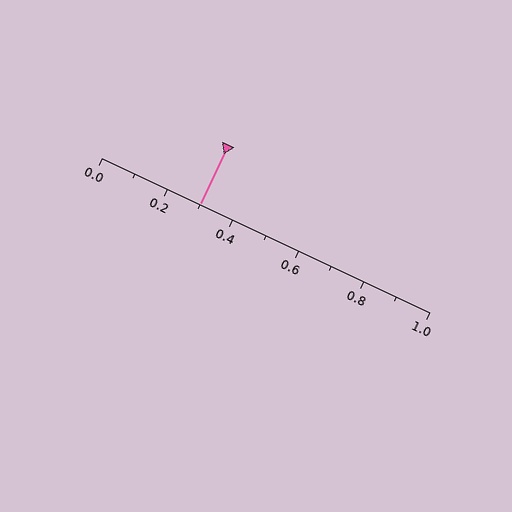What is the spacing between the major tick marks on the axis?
The major ticks are spaced 0.2 apart.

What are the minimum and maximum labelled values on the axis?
The axis runs from 0.0 to 1.0.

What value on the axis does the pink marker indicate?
The marker indicates approximately 0.3.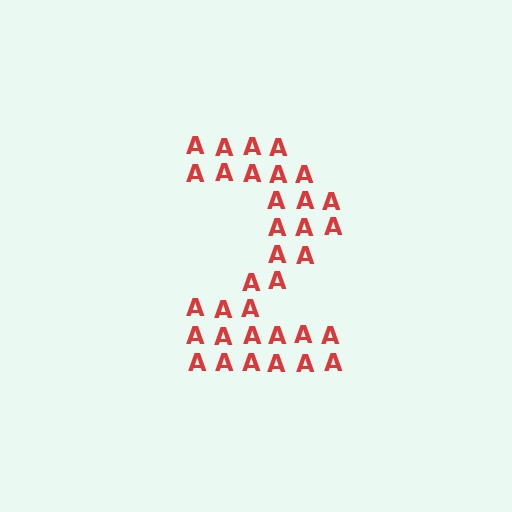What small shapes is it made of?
It is made of small letter A's.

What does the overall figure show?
The overall figure shows the digit 2.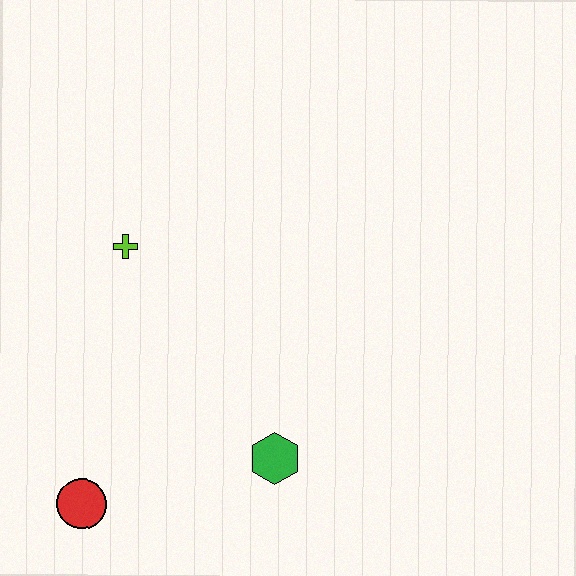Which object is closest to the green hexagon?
The red circle is closest to the green hexagon.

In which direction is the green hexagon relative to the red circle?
The green hexagon is to the right of the red circle.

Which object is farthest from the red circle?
The lime cross is farthest from the red circle.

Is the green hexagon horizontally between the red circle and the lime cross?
No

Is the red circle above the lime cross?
No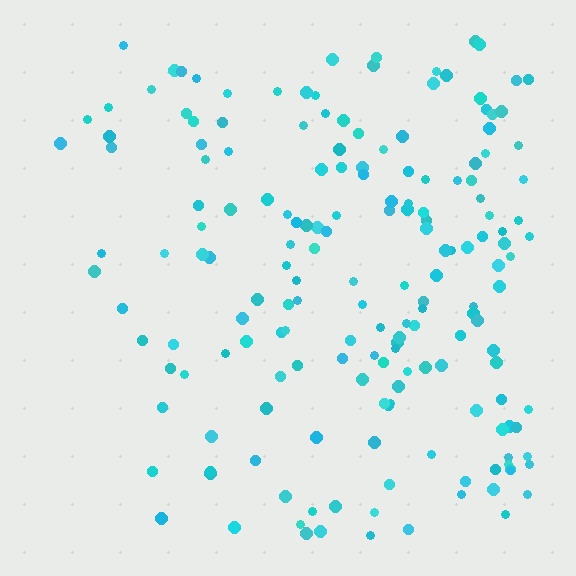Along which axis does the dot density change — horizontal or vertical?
Horizontal.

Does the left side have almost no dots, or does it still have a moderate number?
Still a moderate number, just noticeably fewer than the right.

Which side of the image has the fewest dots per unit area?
The left.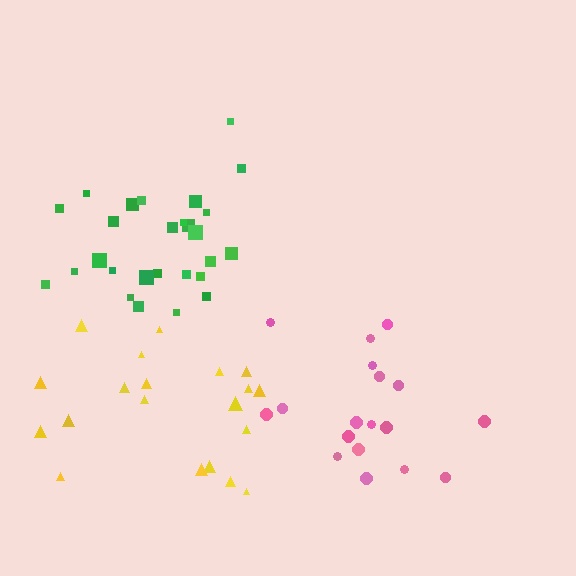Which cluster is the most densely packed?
Green.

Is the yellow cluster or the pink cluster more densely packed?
Pink.